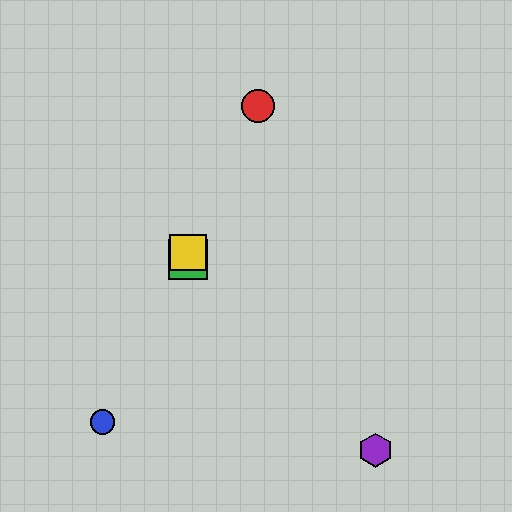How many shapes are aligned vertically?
2 shapes (the green square, the yellow square) are aligned vertically.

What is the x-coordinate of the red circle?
The red circle is at x≈258.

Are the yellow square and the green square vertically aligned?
Yes, both are at x≈188.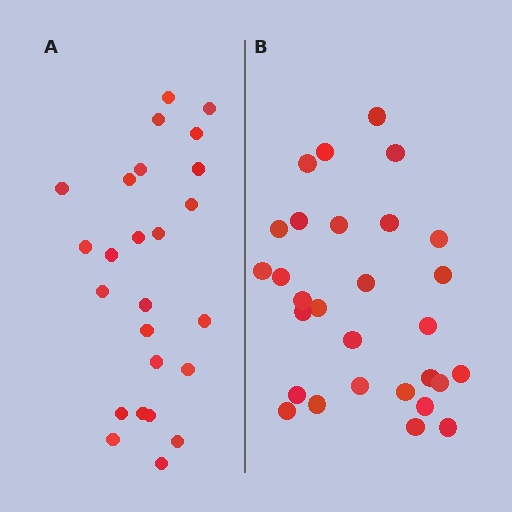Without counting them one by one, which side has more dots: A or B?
Region B (the right region) has more dots.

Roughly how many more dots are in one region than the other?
Region B has about 4 more dots than region A.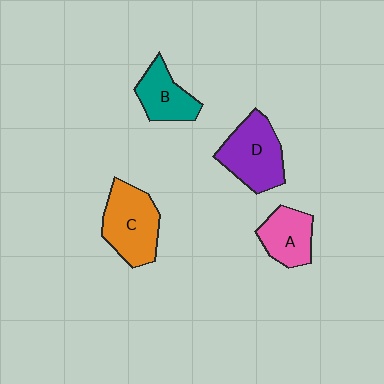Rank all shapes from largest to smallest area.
From largest to smallest: C (orange), D (purple), A (pink), B (teal).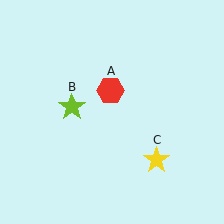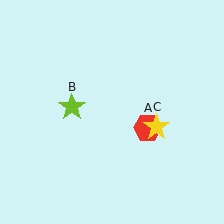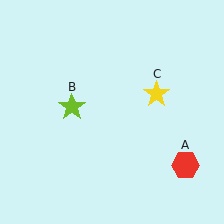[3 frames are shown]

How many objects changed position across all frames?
2 objects changed position: red hexagon (object A), yellow star (object C).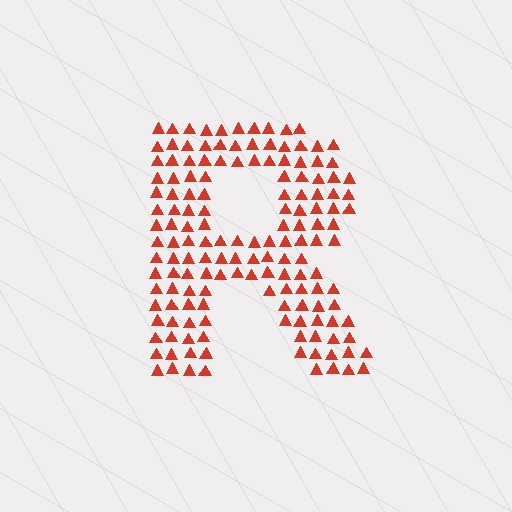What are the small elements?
The small elements are triangles.